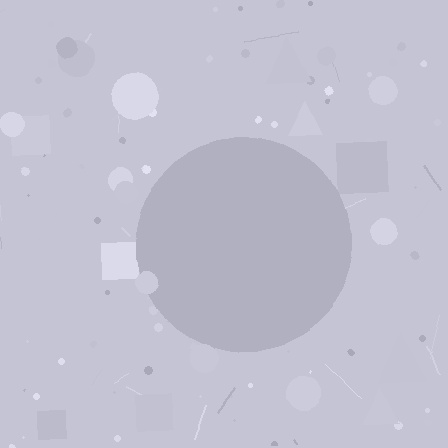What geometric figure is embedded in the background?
A circle is embedded in the background.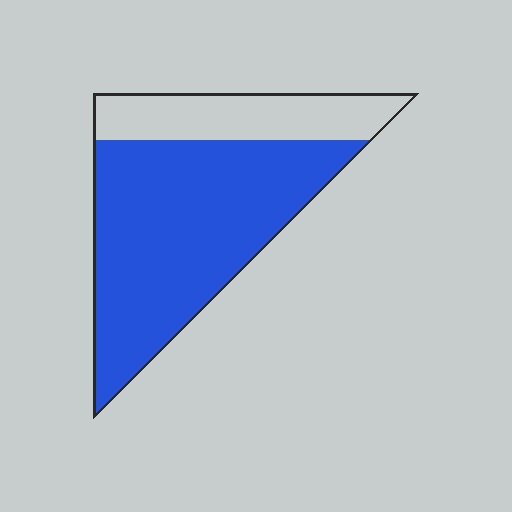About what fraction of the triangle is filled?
About three quarters (3/4).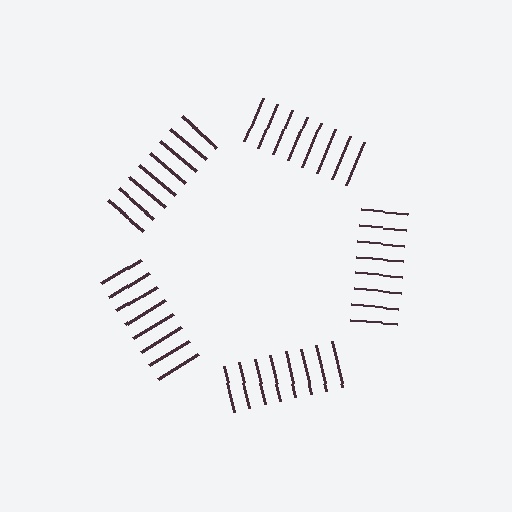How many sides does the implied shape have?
5 sides — the line-ends trace a pentagon.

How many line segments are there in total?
40 — 8 along each of the 5 edges.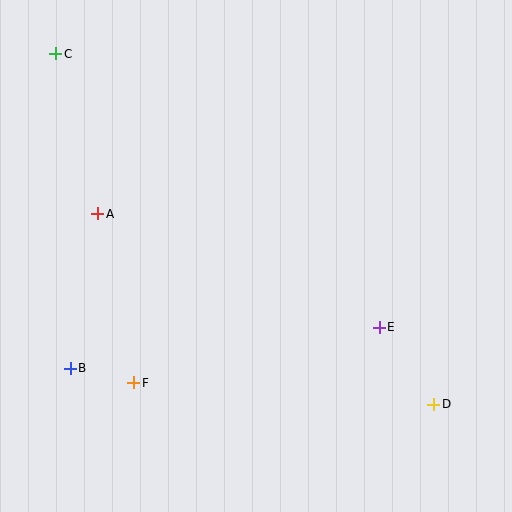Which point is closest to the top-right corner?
Point E is closest to the top-right corner.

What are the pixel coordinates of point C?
Point C is at (56, 54).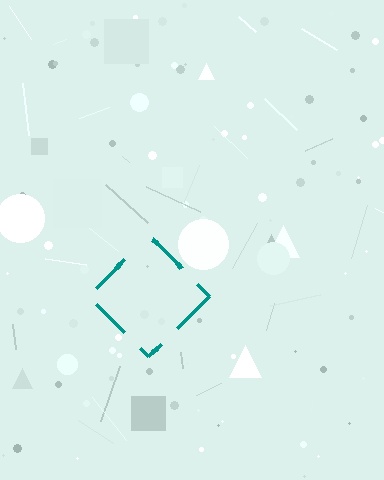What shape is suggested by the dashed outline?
The dashed outline suggests a diamond.